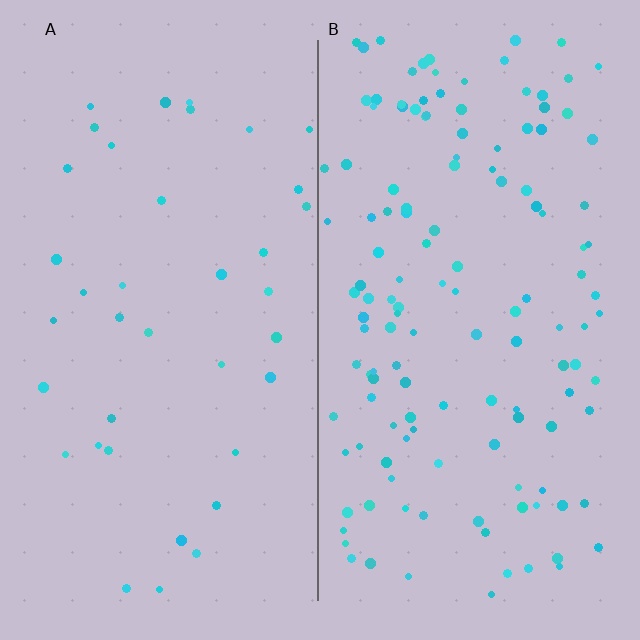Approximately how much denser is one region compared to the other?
Approximately 3.6× — region B over region A.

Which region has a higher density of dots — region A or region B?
B (the right).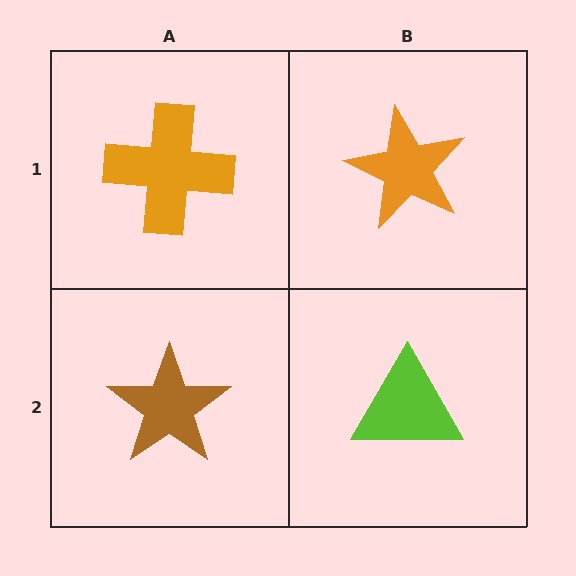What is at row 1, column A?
An orange cross.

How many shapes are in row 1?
2 shapes.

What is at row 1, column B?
An orange star.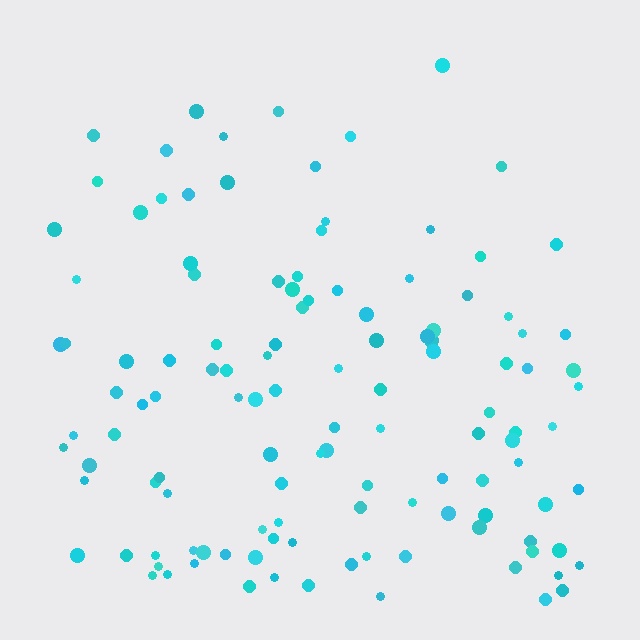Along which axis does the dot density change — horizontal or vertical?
Vertical.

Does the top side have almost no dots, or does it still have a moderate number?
Still a moderate number, just noticeably fewer than the bottom.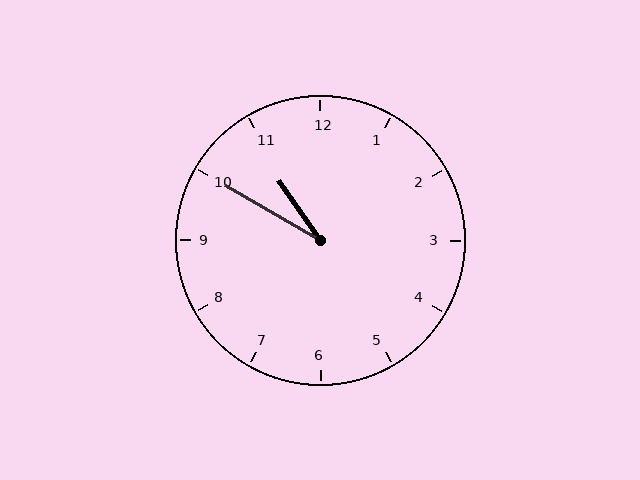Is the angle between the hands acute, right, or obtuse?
It is acute.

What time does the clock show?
10:50.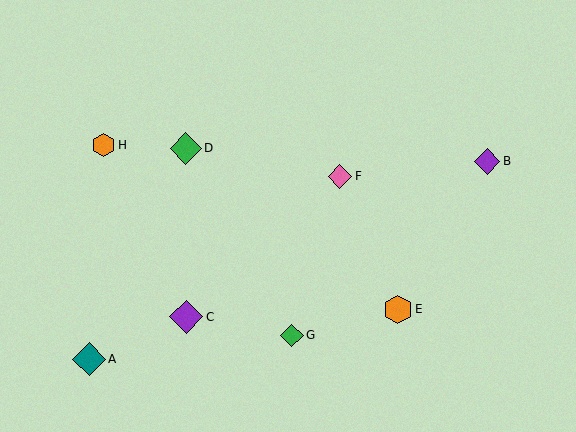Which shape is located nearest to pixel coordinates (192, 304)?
The purple diamond (labeled C) at (186, 317) is nearest to that location.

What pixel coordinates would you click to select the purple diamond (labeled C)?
Click at (186, 317) to select the purple diamond C.